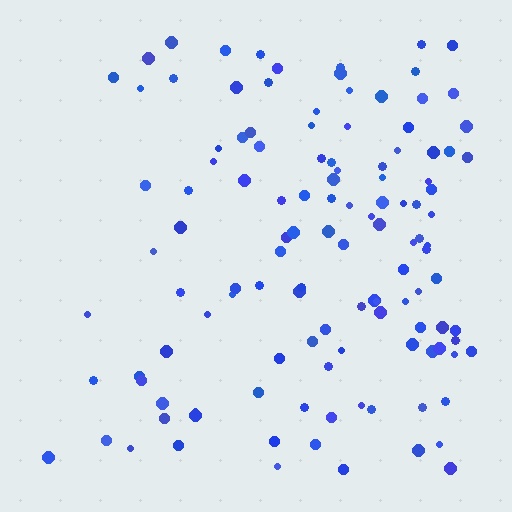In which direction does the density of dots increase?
From left to right, with the right side densest.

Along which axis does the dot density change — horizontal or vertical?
Horizontal.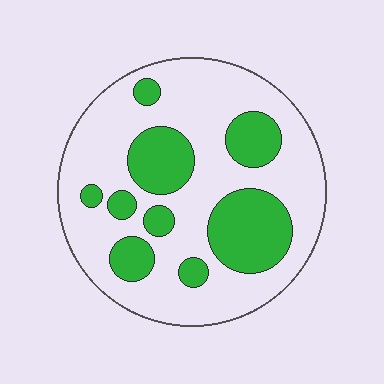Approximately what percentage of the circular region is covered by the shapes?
Approximately 30%.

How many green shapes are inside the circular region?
9.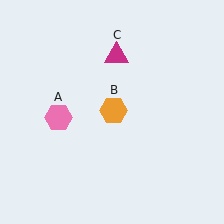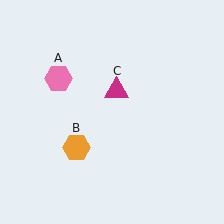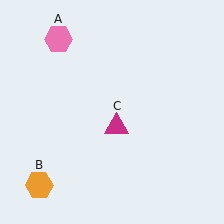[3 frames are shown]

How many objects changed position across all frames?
3 objects changed position: pink hexagon (object A), orange hexagon (object B), magenta triangle (object C).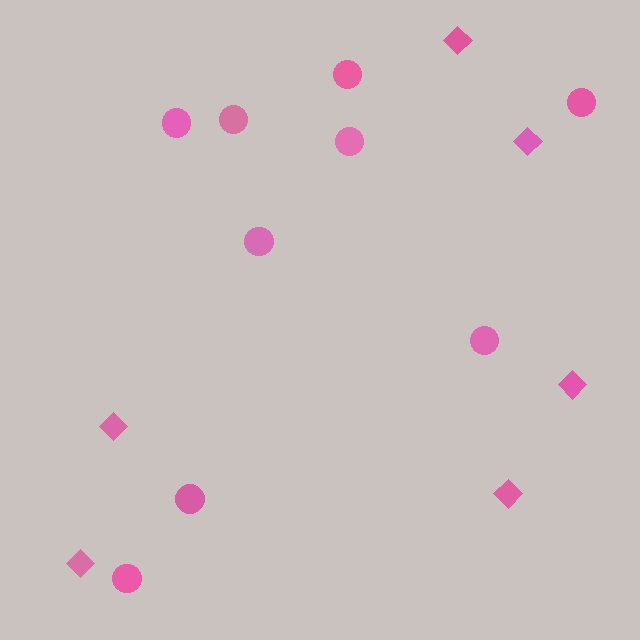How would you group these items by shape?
There are 2 groups: one group of circles (9) and one group of diamonds (6).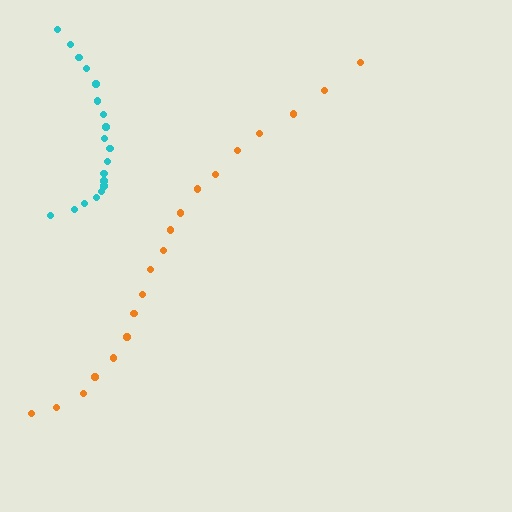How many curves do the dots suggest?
There are 2 distinct paths.